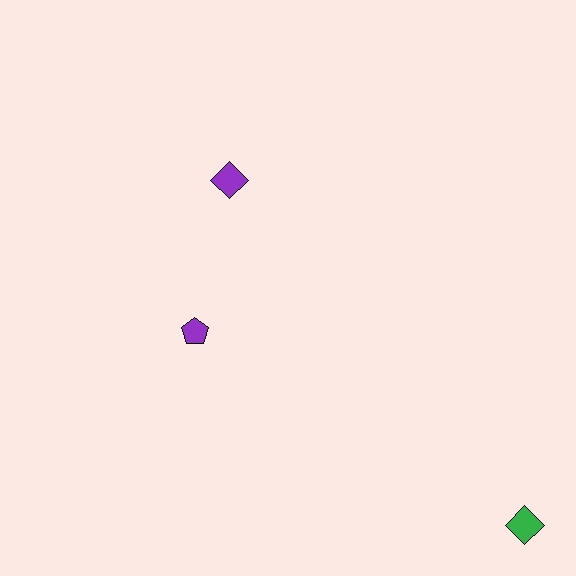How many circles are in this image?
There are no circles.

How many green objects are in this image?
There is 1 green object.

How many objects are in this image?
There are 3 objects.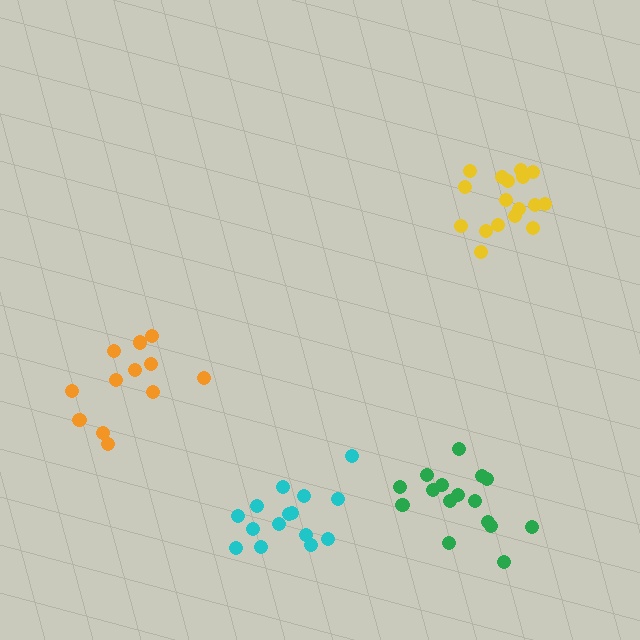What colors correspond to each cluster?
The clusters are colored: cyan, green, yellow, orange.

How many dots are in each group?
Group 1: 15 dots, Group 2: 16 dots, Group 3: 17 dots, Group 4: 12 dots (60 total).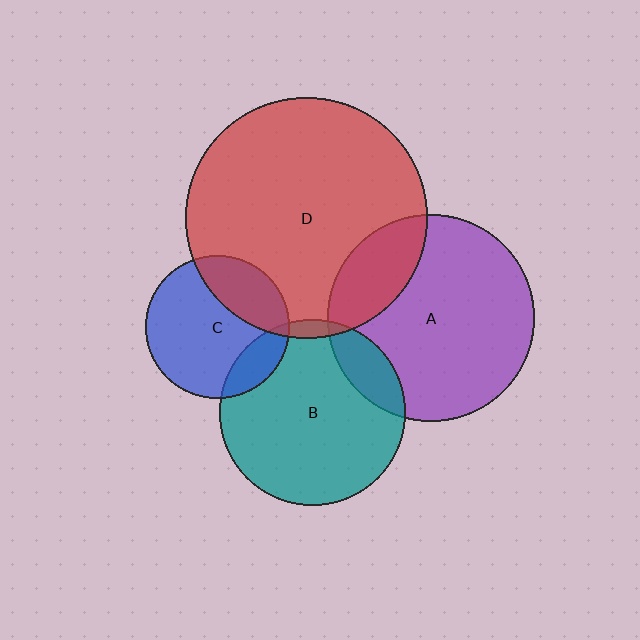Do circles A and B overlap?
Yes.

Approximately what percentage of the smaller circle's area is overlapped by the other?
Approximately 15%.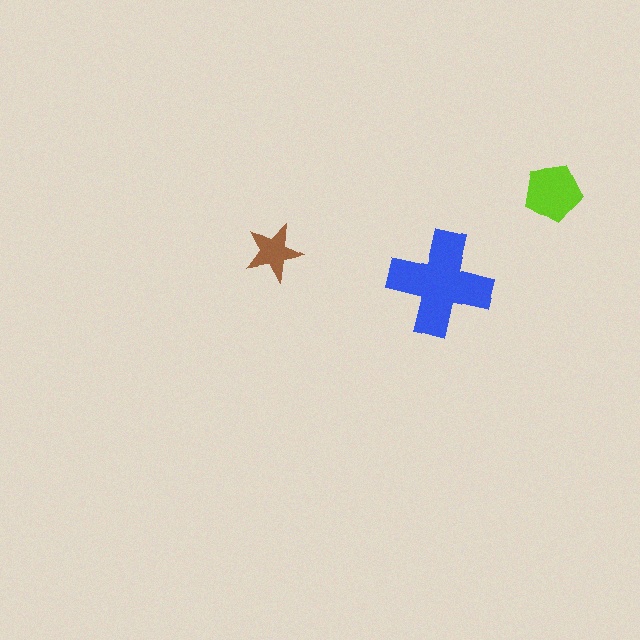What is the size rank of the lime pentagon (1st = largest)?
2nd.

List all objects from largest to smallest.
The blue cross, the lime pentagon, the brown star.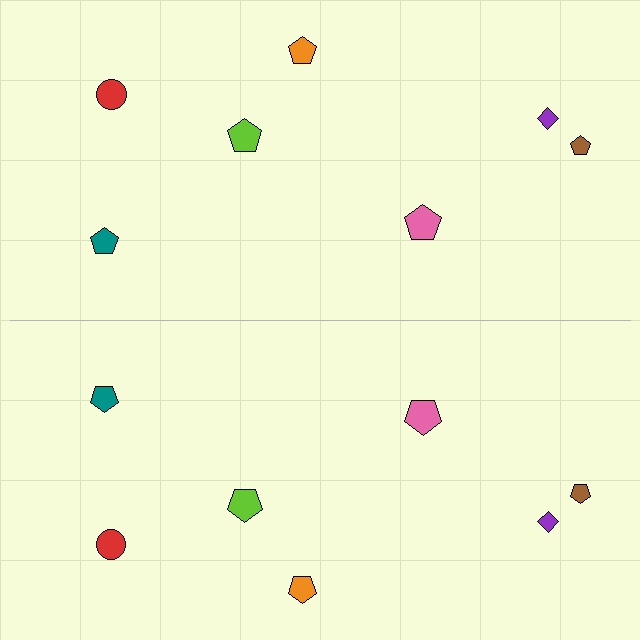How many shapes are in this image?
There are 14 shapes in this image.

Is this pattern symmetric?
Yes, this pattern has bilateral (reflection) symmetry.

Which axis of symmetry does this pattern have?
The pattern has a horizontal axis of symmetry running through the center of the image.